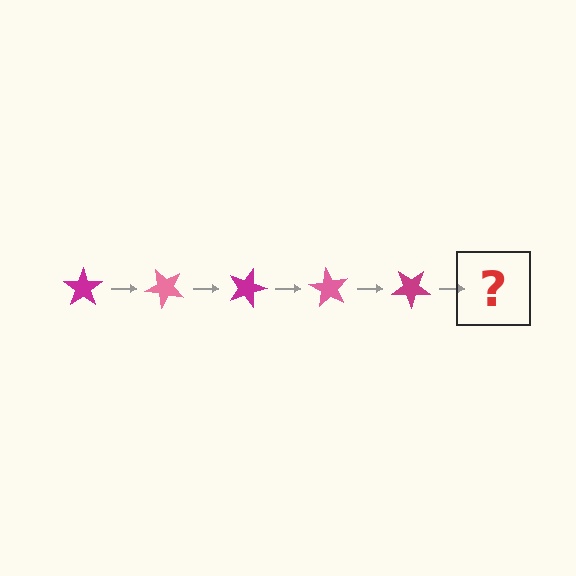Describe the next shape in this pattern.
It should be a pink star, rotated 225 degrees from the start.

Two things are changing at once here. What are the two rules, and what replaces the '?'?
The two rules are that it rotates 45 degrees each step and the color cycles through magenta and pink. The '?' should be a pink star, rotated 225 degrees from the start.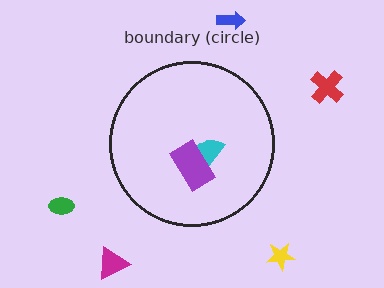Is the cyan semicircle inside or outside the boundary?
Inside.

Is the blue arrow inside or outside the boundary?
Outside.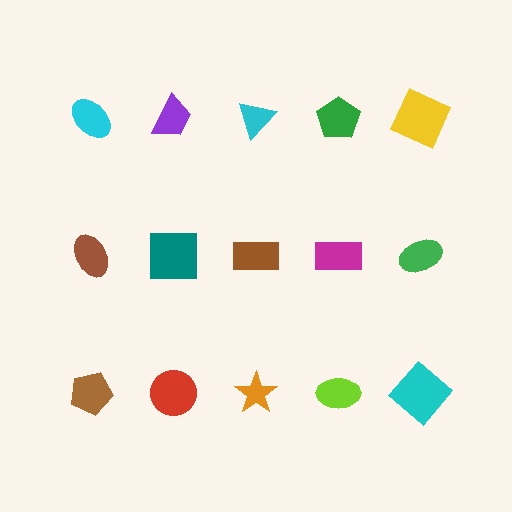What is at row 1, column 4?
A green pentagon.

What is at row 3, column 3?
An orange star.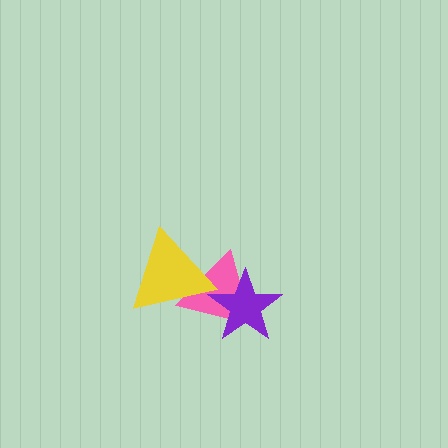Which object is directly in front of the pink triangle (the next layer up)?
The purple star is directly in front of the pink triangle.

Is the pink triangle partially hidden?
Yes, it is partially covered by another shape.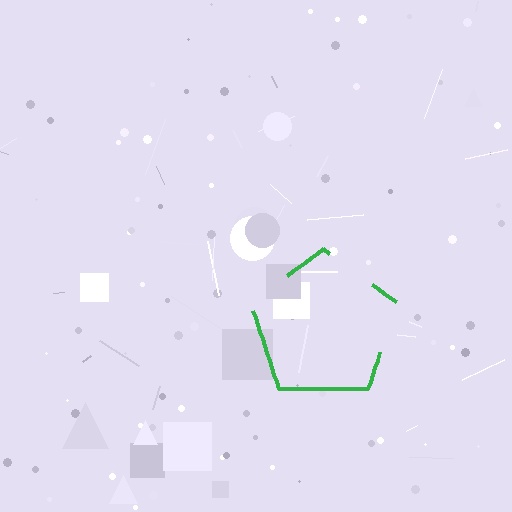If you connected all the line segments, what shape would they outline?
They would outline a pentagon.